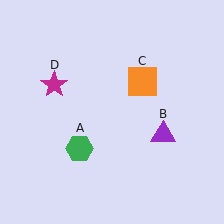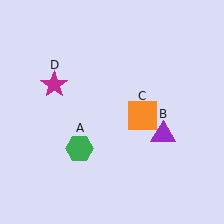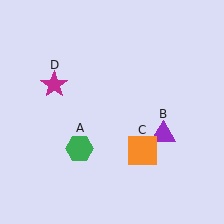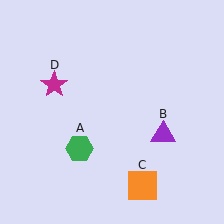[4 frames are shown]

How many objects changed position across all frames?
1 object changed position: orange square (object C).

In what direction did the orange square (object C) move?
The orange square (object C) moved down.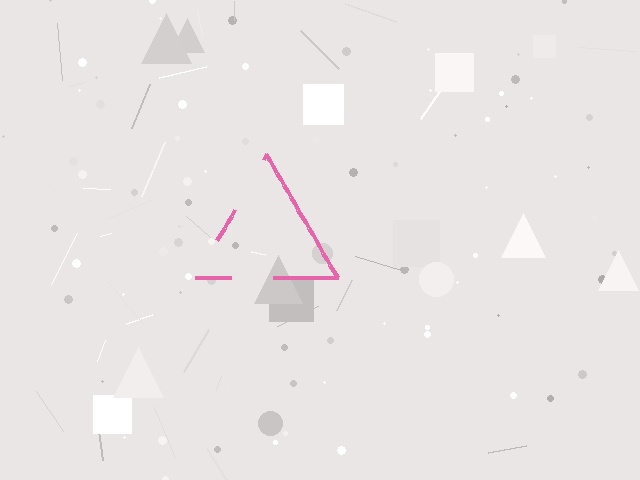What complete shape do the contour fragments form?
The contour fragments form a triangle.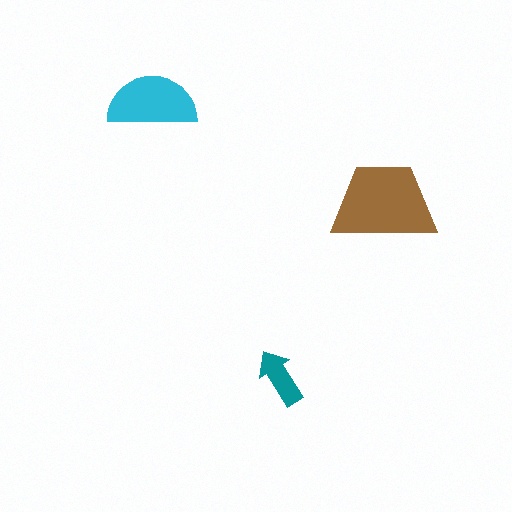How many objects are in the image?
There are 3 objects in the image.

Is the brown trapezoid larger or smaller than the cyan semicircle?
Larger.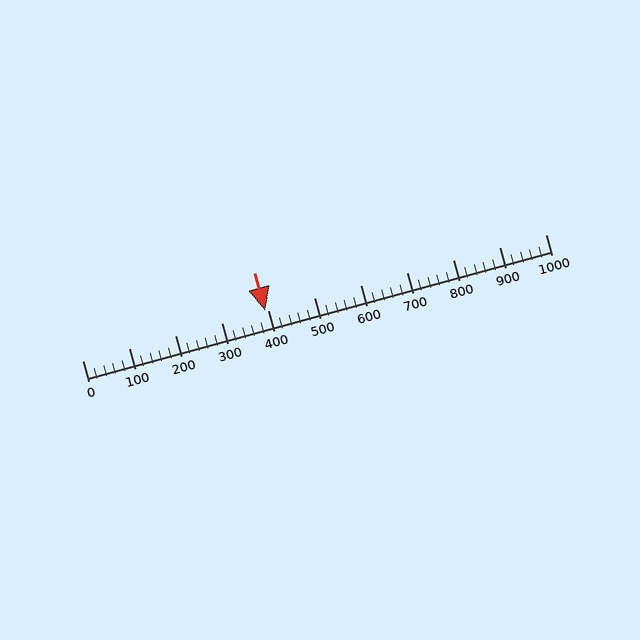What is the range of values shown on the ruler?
The ruler shows values from 0 to 1000.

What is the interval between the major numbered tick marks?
The major tick marks are spaced 100 units apart.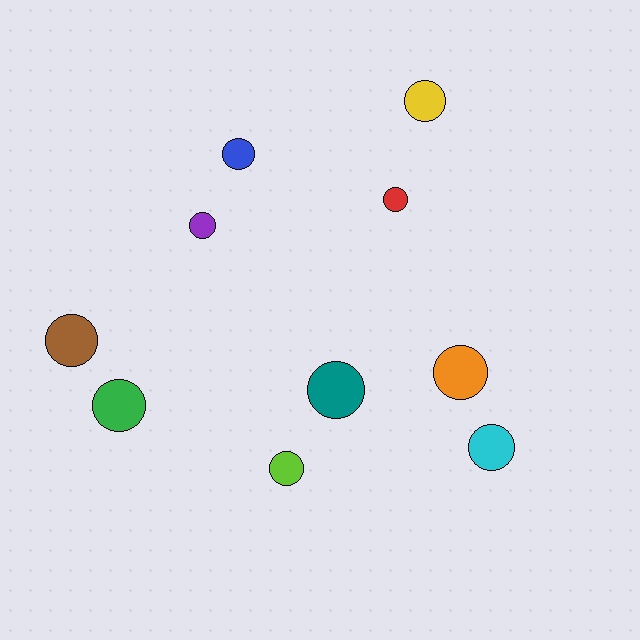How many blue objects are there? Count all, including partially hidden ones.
There is 1 blue object.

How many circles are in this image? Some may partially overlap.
There are 10 circles.